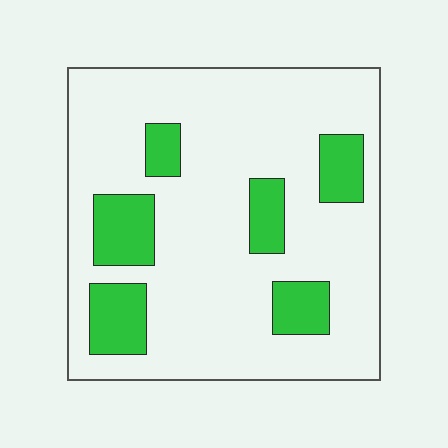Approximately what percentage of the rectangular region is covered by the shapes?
Approximately 20%.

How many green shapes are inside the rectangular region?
6.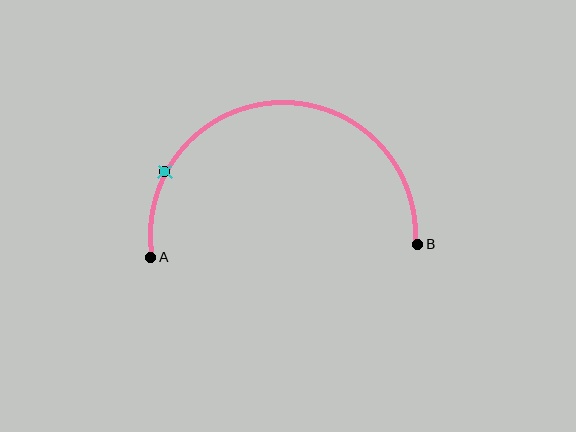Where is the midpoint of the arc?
The arc midpoint is the point on the curve farthest from the straight line joining A and B. It sits above that line.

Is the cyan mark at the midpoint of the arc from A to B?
No. The cyan mark lies on the arc but is closer to endpoint A. The arc midpoint would be at the point on the curve equidistant along the arc from both A and B.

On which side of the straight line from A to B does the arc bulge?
The arc bulges above the straight line connecting A and B.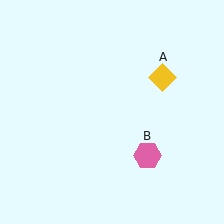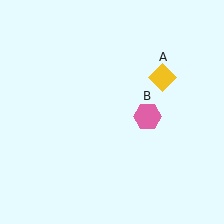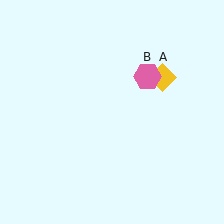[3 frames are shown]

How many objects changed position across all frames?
1 object changed position: pink hexagon (object B).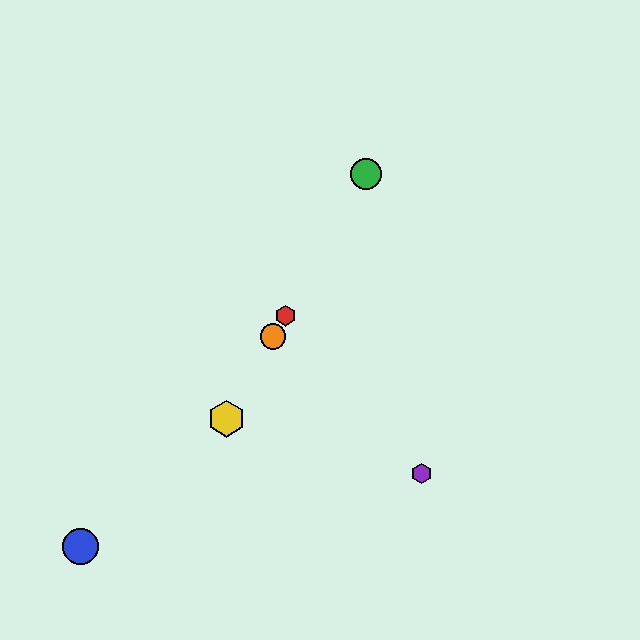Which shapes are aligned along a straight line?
The red hexagon, the green circle, the yellow hexagon, the orange circle are aligned along a straight line.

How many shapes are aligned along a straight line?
4 shapes (the red hexagon, the green circle, the yellow hexagon, the orange circle) are aligned along a straight line.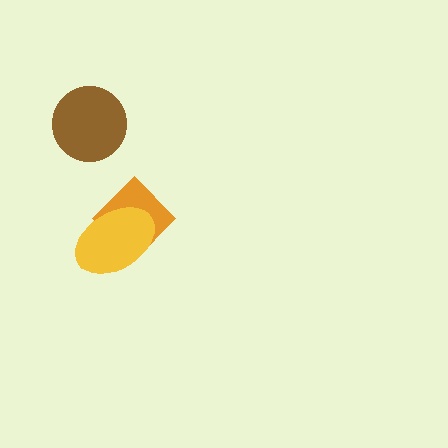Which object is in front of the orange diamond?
The yellow ellipse is in front of the orange diamond.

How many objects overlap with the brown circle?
0 objects overlap with the brown circle.